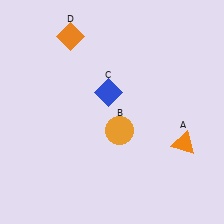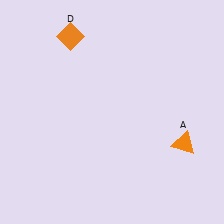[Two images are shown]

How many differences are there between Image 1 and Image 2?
There are 2 differences between the two images.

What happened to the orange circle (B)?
The orange circle (B) was removed in Image 2. It was in the bottom-right area of Image 1.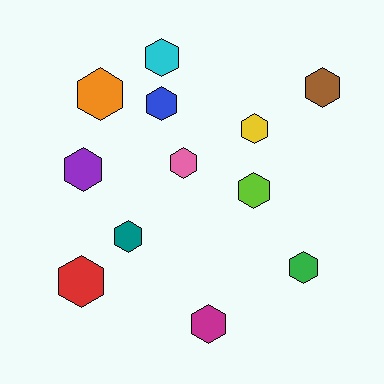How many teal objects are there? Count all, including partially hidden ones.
There is 1 teal object.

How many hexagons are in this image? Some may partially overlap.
There are 12 hexagons.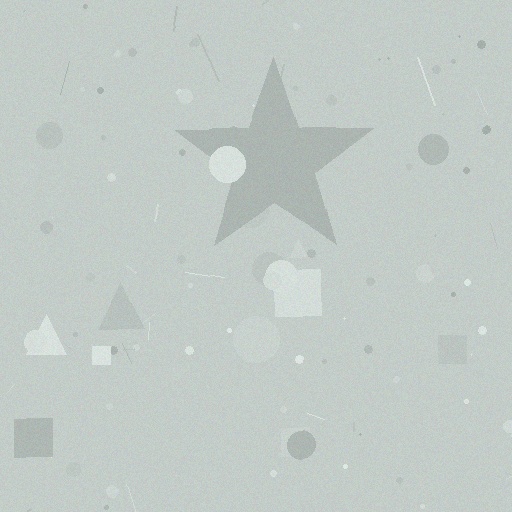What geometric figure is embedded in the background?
A star is embedded in the background.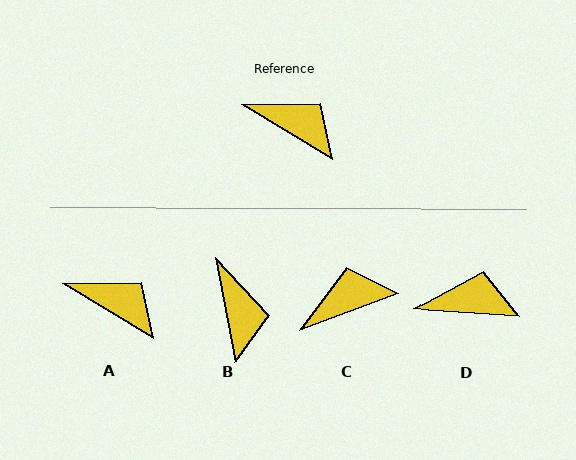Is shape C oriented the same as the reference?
No, it is off by about 52 degrees.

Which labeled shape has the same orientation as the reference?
A.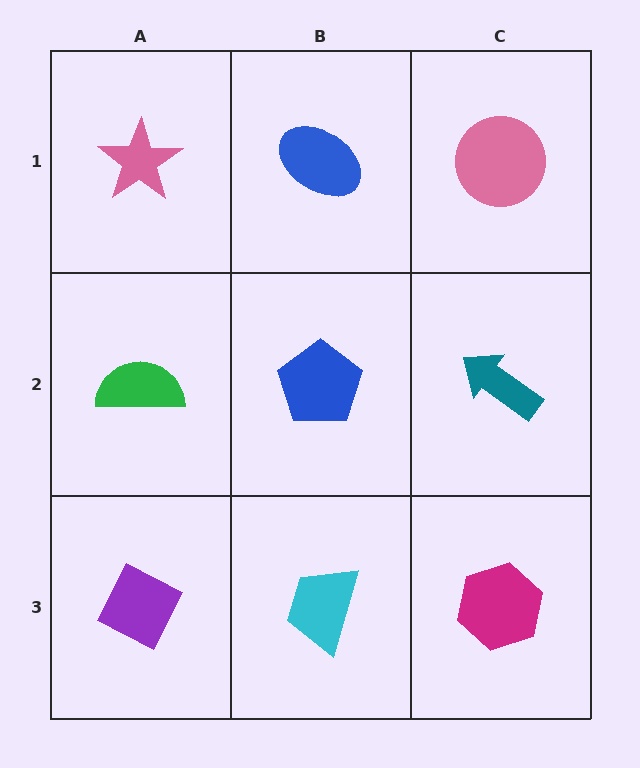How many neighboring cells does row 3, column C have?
2.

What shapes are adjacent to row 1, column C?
A teal arrow (row 2, column C), a blue ellipse (row 1, column B).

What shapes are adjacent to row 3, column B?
A blue pentagon (row 2, column B), a purple diamond (row 3, column A), a magenta hexagon (row 3, column C).